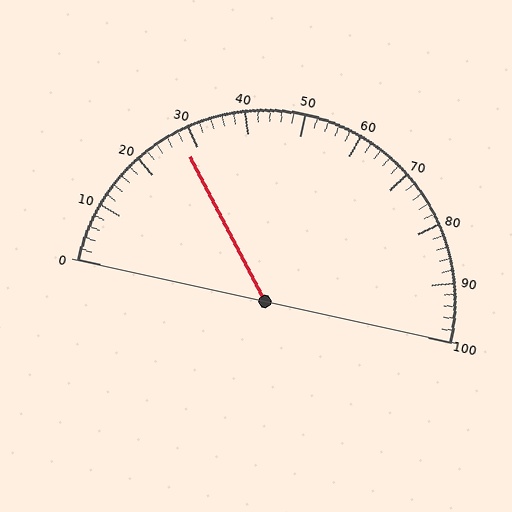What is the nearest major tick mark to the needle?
The nearest major tick mark is 30.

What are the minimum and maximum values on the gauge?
The gauge ranges from 0 to 100.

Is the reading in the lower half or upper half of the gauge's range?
The reading is in the lower half of the range (0 to 100).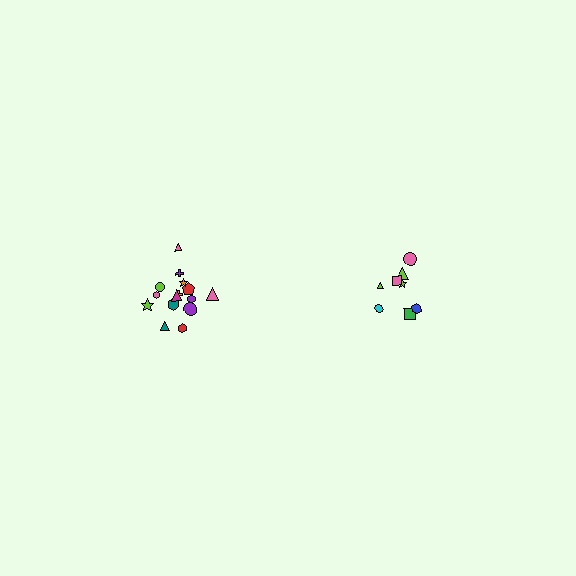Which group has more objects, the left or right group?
The left group.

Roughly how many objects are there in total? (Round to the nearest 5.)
Roughly 25 objects in total.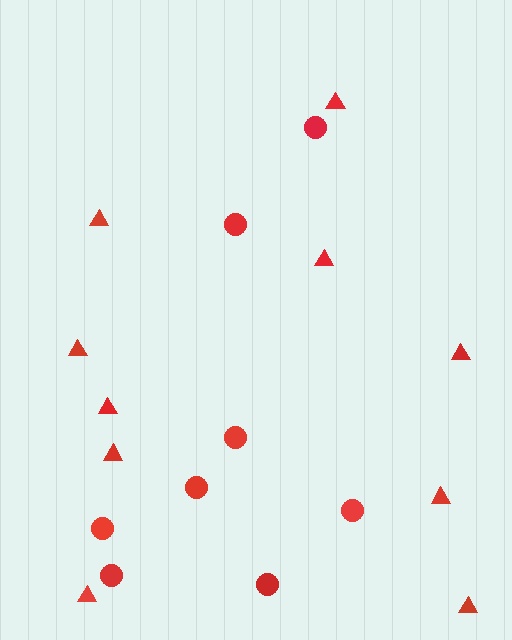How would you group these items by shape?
There are 2 groups: one group of circles (8) and one group of triangles (10).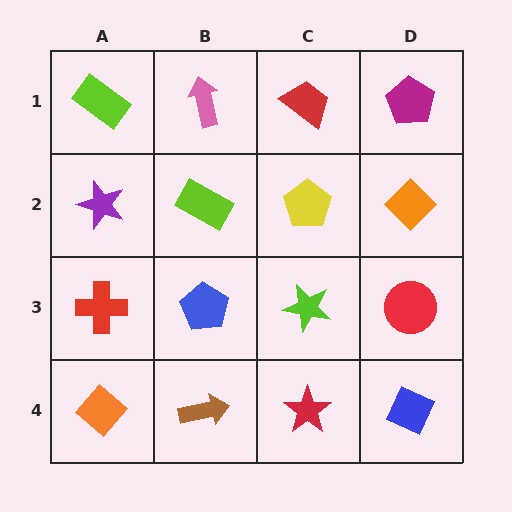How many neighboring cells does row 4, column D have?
2.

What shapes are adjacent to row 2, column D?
A magenta pentagon (row 1, column D), a red circle (row 3, column D), a yellow pentagon (row 2, column C).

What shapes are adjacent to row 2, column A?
A lime rectangle (row 1, column A), a red cross (row 3, column A), a lime rectangle (row 2, column B).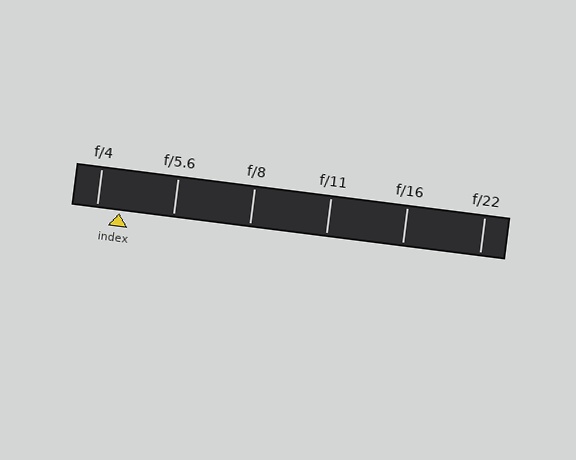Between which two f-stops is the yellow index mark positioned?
The index mark is between f/4 and f/5.6.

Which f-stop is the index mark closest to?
The index mark is closest to f/4.